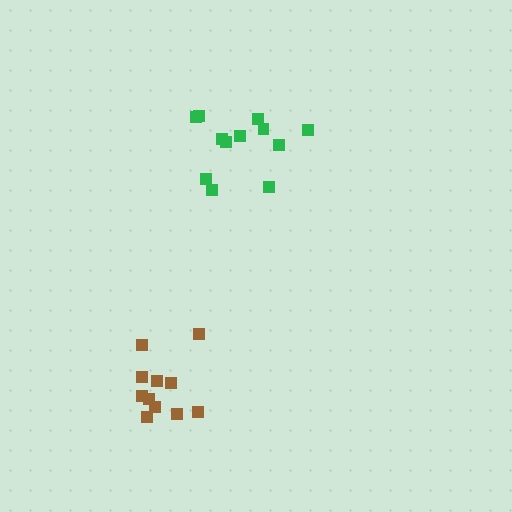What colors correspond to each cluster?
The clusters are colored: green, brown.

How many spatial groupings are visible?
There are 2 spatial groupings.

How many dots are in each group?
Group 1: 12 dots, Group 2: 11 dots (23 total).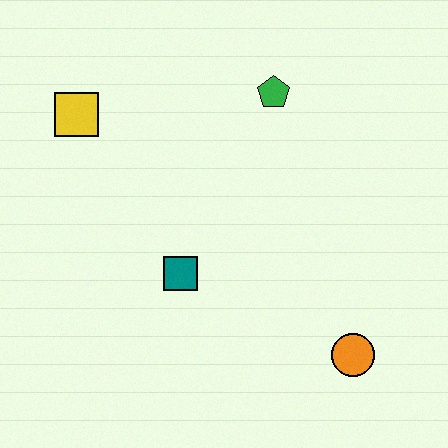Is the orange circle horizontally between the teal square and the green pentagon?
No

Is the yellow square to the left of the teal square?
Yes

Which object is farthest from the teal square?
The green pentagon is farthest from the teal square.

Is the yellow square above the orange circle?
Yes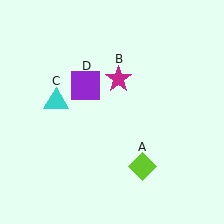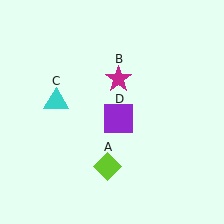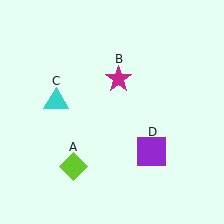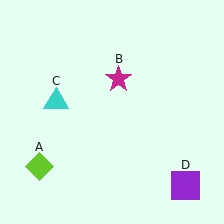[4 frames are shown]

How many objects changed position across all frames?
2 objects changed position: lime diamond (object A), purple square (object D).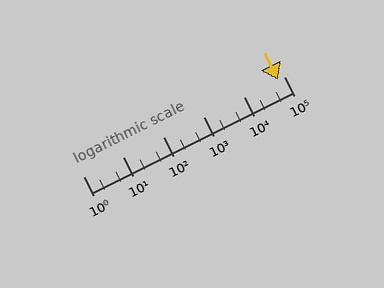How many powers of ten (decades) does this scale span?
The scale spans 5 decades, from 1 to 100000.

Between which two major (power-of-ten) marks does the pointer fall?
The pointer is between 10000 and 100000.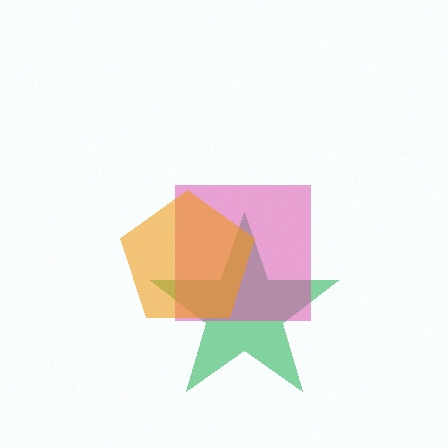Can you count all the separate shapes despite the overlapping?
Yes, there are 3 separate shapes.